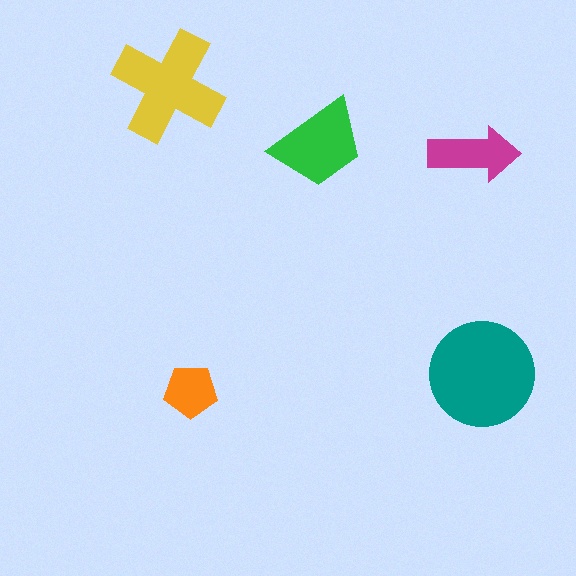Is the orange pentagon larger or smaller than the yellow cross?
Smaller.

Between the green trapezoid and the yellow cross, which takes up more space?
The yellow cross.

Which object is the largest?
The teal circle.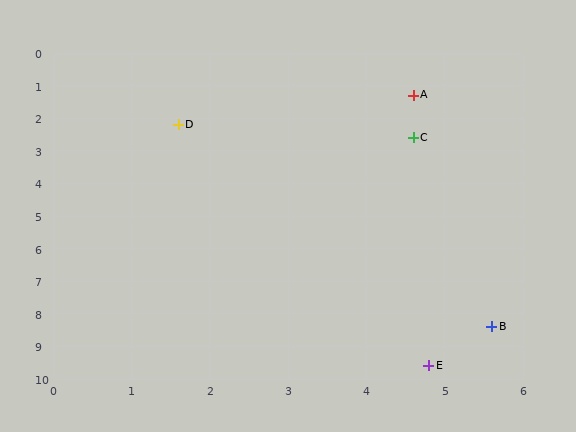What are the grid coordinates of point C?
Point C is at approximately (4.6, 2.6).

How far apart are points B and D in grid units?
Points B and D are about 7.4 grid units apart.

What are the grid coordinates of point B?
Point B is at approximately (5.6, 8.4).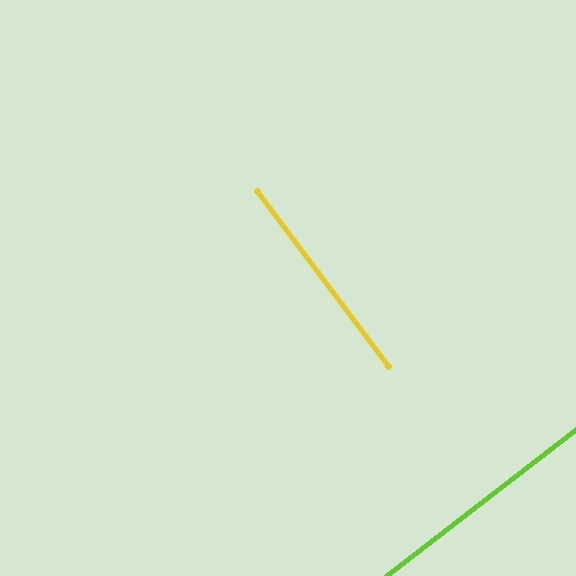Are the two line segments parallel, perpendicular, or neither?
Perpendicular — they meet at approximately 89°.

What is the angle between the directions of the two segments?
Approximately 89 degrees.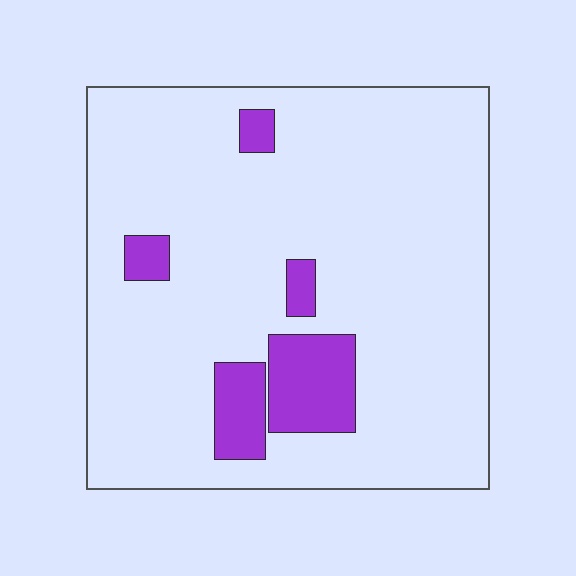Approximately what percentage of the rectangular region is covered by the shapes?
Approximately 10%.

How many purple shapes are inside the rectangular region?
5.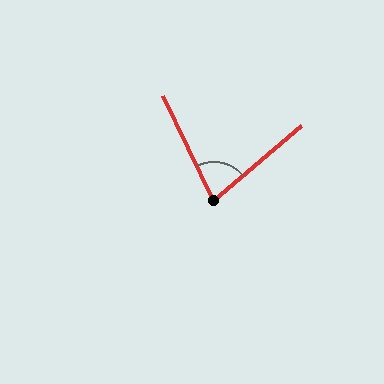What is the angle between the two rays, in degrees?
Approximately 75 degrees.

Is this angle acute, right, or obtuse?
It is acute.